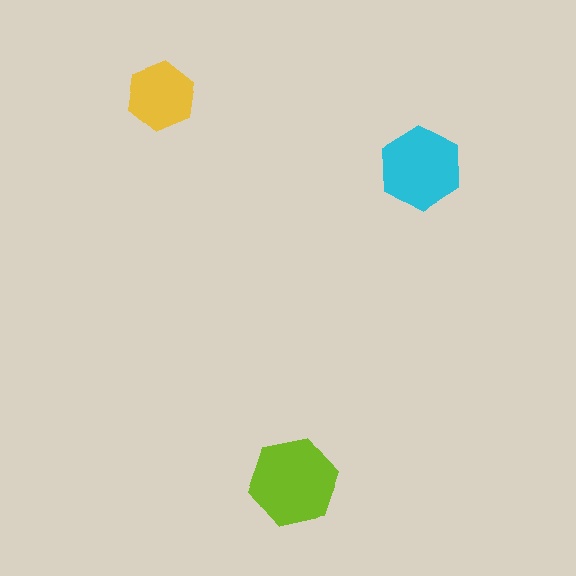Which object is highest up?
The yellow hexagon is topmost.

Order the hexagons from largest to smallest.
the lime one, the cyan one, the yellow one.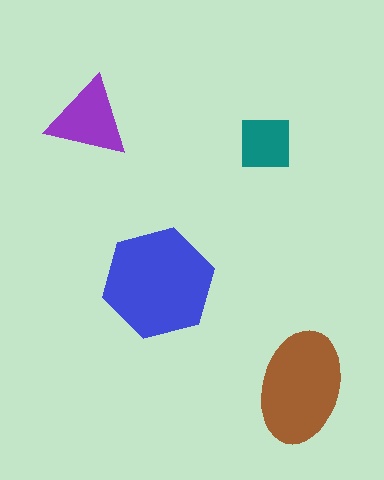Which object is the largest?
The blue hexagon.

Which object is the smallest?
The teal square.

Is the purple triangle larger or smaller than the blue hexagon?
Smaller.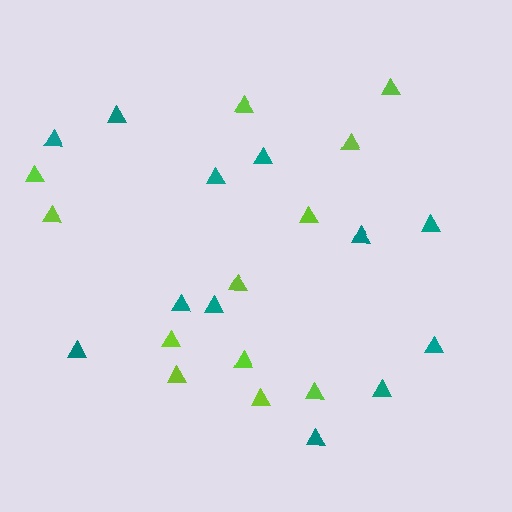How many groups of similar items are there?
There are 2 groups: one group of lime triangles (12) and one group of teal triangles (12).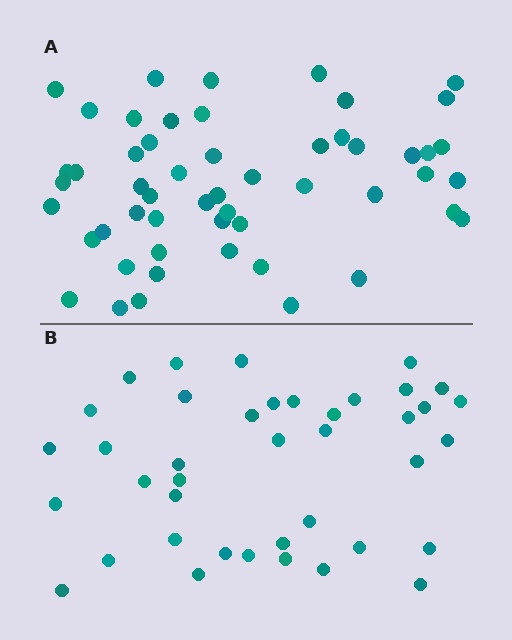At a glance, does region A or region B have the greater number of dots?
Region A (the top region) has more dots.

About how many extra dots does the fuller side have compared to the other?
Region A has approximately 15 more dots than region B.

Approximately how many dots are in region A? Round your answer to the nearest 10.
About 50 dots. (The exact count is 53, which rounds to 50.)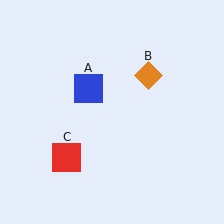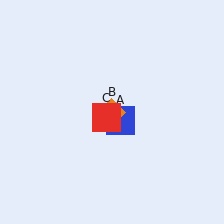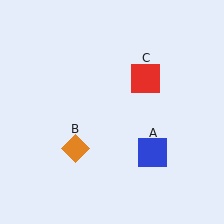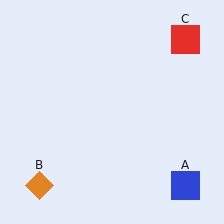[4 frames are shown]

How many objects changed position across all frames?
3 objects changed position: blue square (object A), orange diamond (object B), red square (object C).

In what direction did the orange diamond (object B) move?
The orange diamond (object B) moved down and to the left.